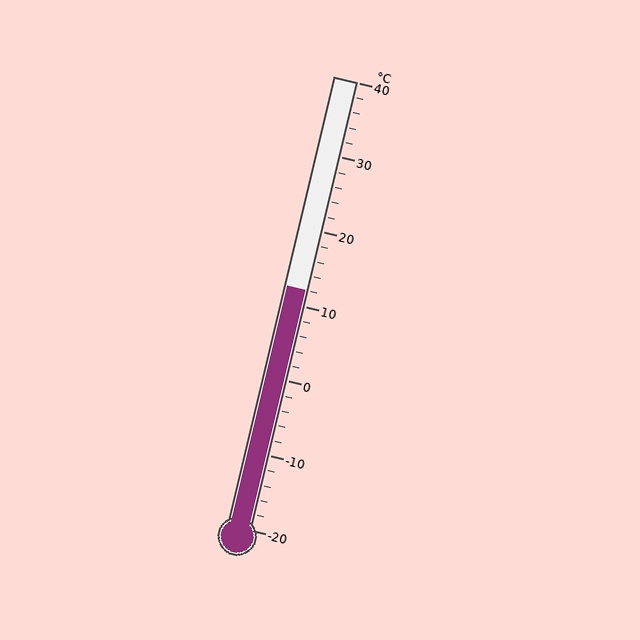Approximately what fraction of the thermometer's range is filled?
The thermometer is filled to approximately 55% of its range.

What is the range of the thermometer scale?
The thermometer scale ranges from -20°C to 40°C.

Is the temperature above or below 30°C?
The temperature is below 30°C.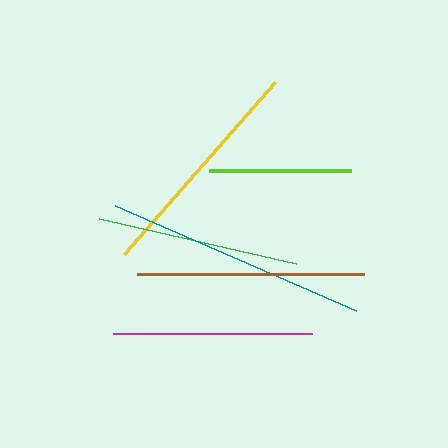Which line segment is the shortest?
The lime line is the shortest at approximately 143 pixels.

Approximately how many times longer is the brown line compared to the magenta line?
The brown line is approximately 1.1 times the length of the magenta line.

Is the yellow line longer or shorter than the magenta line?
The yellow line is longer than the magenta line.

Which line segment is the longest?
The teal line is the longest at approximately 263 pixels.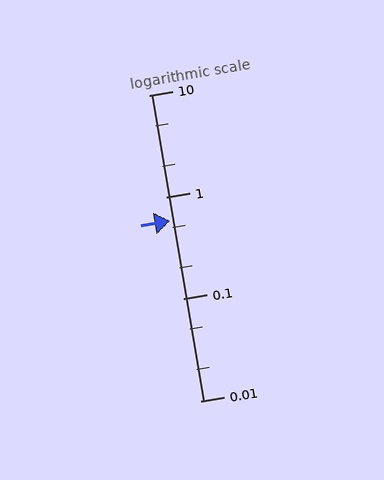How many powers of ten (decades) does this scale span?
The scale spans 3 decades, from 0.01 to 10.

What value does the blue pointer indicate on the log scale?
The pointer indicates approximately 0.58.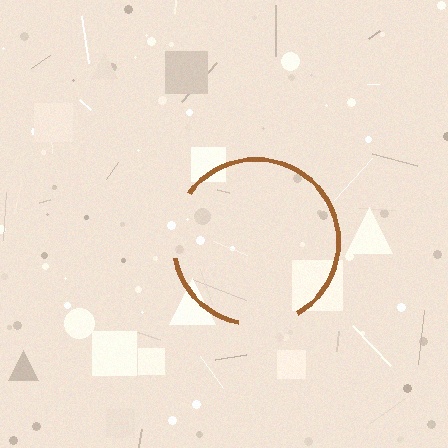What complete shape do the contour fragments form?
The contour fragments form a circle.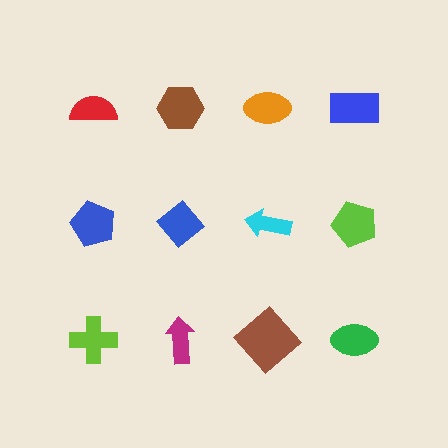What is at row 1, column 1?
A red semicircle.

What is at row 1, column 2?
A brown hexagon.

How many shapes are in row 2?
4 shapes.